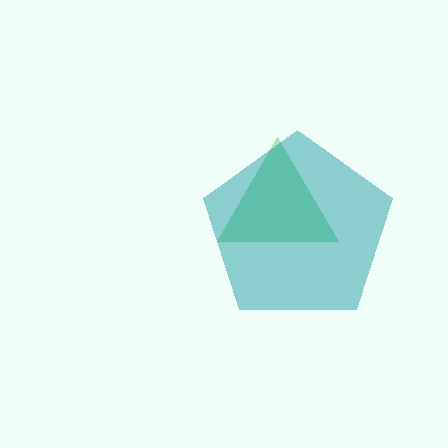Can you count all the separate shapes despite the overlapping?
Yes, there are 2 separate shapes.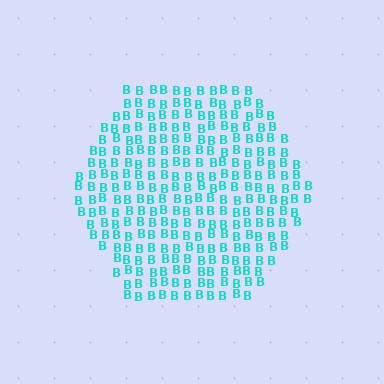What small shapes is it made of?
It is made of small letter B's.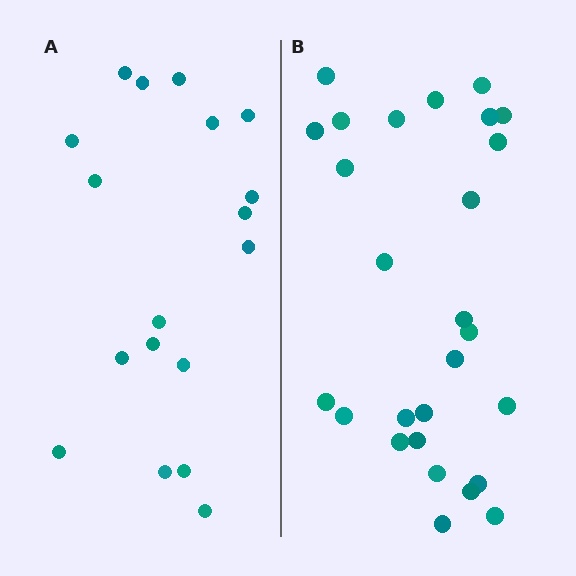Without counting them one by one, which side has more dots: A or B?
Region B (the right region) has more dots.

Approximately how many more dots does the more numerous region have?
Region B has roughly 8 or so more dots than region A.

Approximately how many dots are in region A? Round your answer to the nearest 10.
About 20 dots. (The exact count is 18, which rounds to 20.)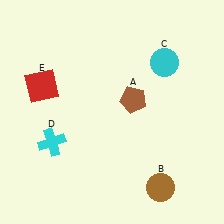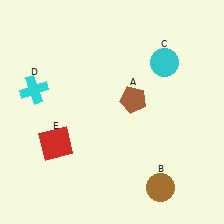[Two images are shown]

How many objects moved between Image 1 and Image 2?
2 objects moved between the two images.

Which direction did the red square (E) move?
The red square (E) moved down.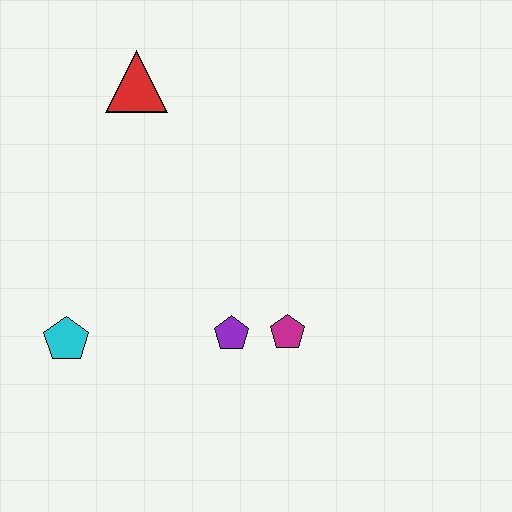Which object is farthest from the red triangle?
The magenta pentagon is farthest from the red triangle.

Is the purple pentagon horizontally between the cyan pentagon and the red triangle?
No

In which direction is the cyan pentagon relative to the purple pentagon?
The cyan pentagon is to the left of the purple pentagon.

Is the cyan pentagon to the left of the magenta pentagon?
Yes